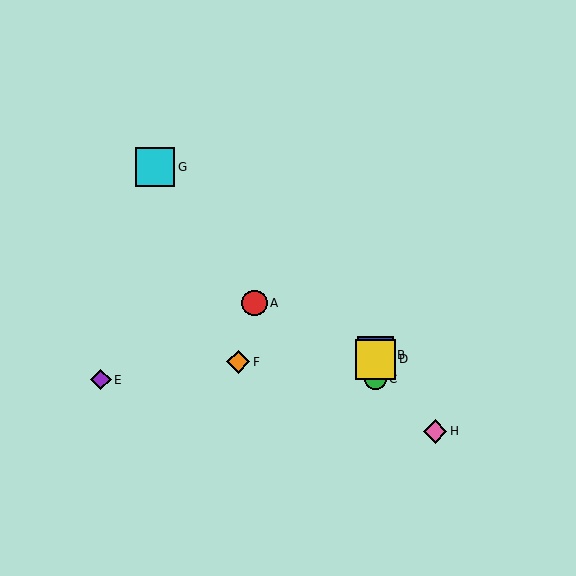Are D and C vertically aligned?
Yes, both are at x≈375.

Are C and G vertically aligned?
No, C is at x≈375 and G is at x≈155.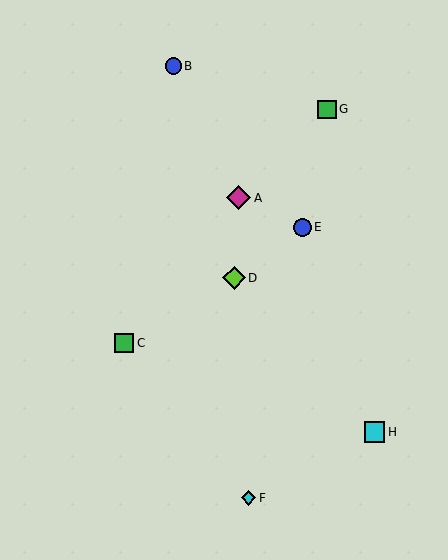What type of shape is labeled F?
Shape F is a cyan diamond.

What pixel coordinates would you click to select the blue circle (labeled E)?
Click at (302, 227) to select the blue circle E.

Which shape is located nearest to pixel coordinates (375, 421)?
The cyan square (labeled H) at (374, 432) is nearest to that location.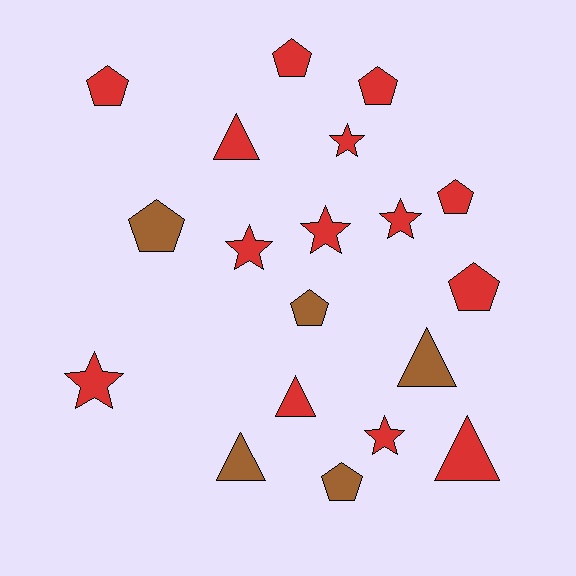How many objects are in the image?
There are 19 objects.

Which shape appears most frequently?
Pentagon, with 8 objects.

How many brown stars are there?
There are no brown stars.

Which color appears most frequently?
Red, with 14 objects.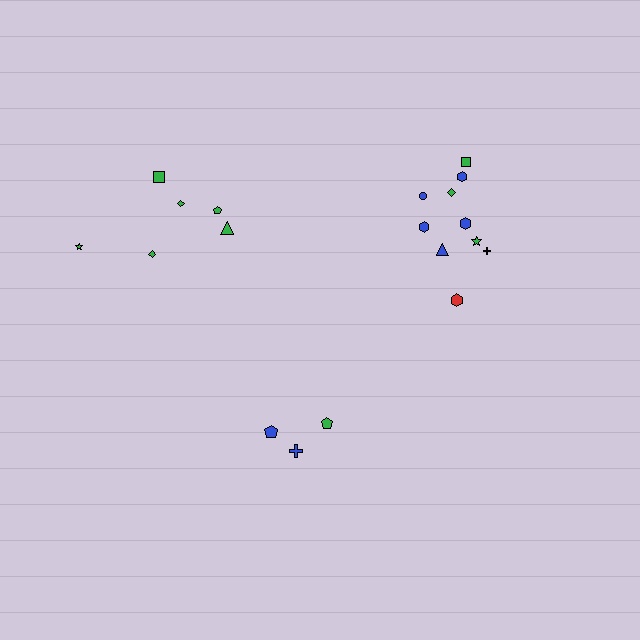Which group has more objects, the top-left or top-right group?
The top-right group.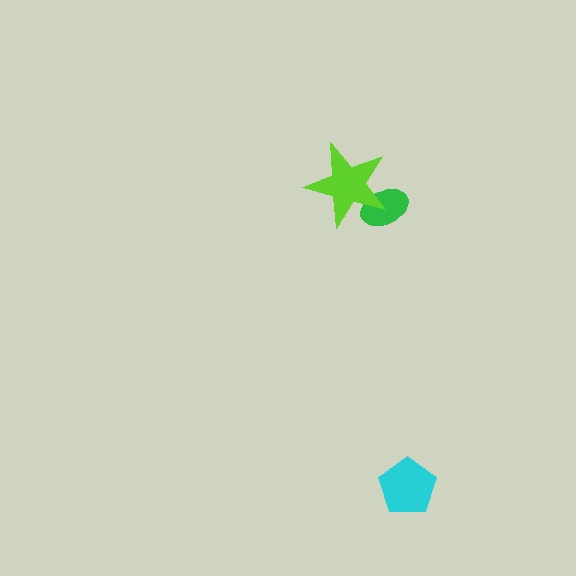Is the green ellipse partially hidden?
Yes, it is partially covered by another shape.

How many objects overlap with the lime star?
1 object overlaps with the lime star.